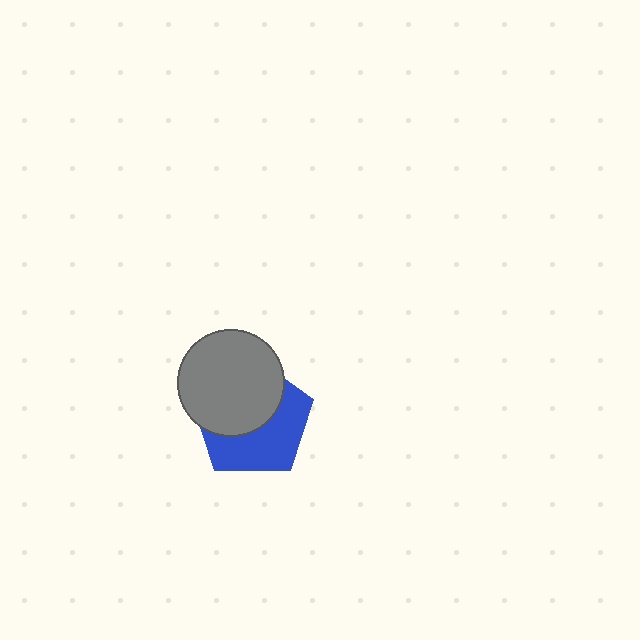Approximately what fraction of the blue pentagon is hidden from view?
Roughly 51% of the blue pentagon is hidden behind the gray circle.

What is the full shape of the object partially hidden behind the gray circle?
The partially hidden object is a blue pentagon.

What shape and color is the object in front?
The object in front is a gray circle.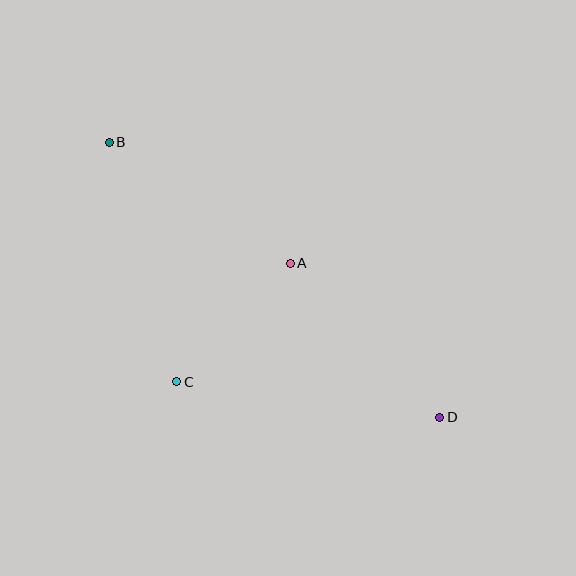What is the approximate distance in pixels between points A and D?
The distance between A and D is approximately 215 pixels.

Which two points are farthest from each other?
Points B and D are farthest from each other.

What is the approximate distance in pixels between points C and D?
The distance between C and D is approximately 266 pixels.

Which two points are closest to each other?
Points A and C are closest to each other.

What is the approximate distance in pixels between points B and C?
The distance between B and C is approximately 249 pixels.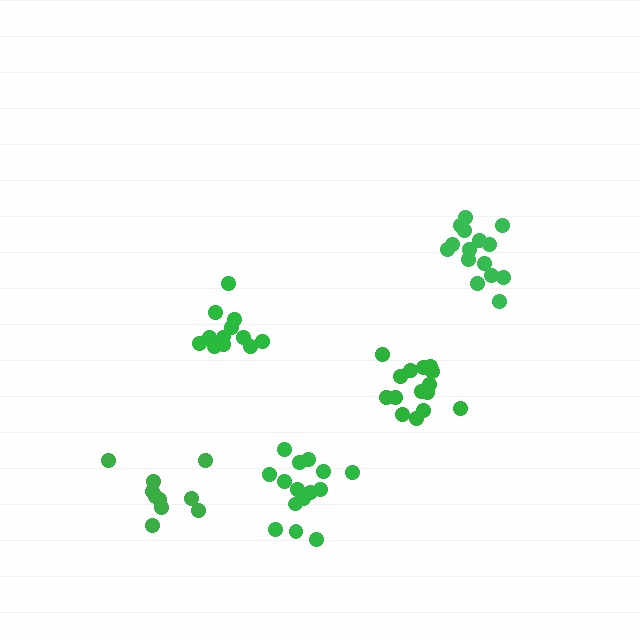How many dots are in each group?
Group 1: 12 dots, Group 2: 15 dots, Group 3: 10 dots, Group 4: 15 dots, Group 5: 15 dots (67 total).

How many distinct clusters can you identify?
There are 5 distinct clusters.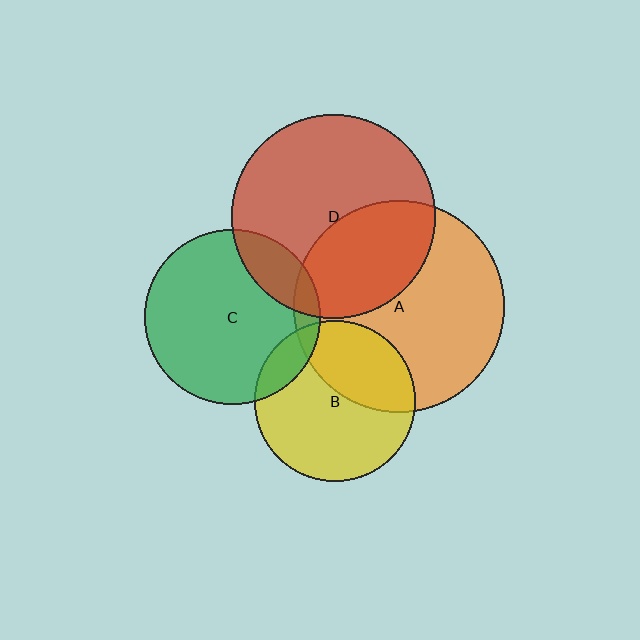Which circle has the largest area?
Circle A (orange).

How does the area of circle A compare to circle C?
Approximately 1.5 times.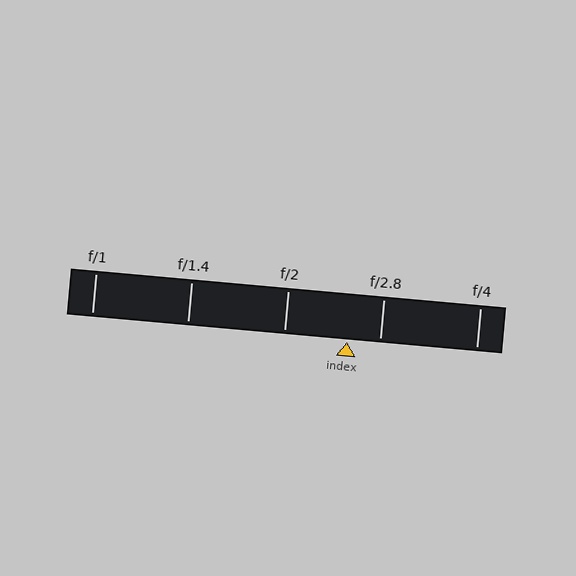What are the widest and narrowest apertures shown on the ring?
The widest aperture shown is f/1 and the narrowest is f/4.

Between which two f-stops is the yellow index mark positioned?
The index mark is between f/2 and f/2.8.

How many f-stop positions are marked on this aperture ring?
There are 5 f-stop positions marked.